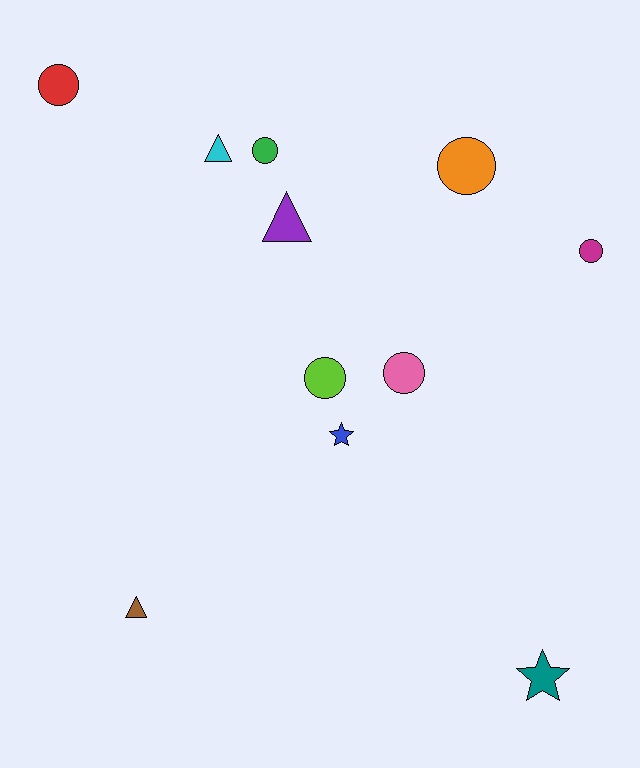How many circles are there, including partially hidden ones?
There are 6 circles.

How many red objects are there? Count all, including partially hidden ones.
There is 1 red object.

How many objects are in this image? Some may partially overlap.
There are 11 objects.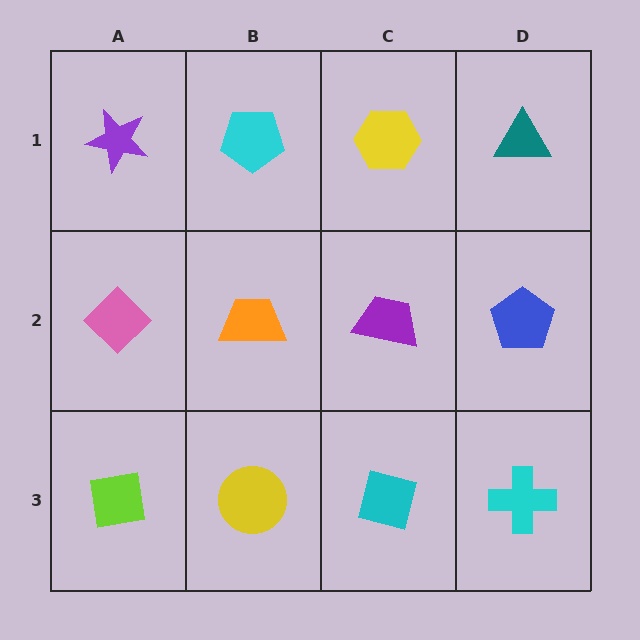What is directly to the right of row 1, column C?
A teal triangle.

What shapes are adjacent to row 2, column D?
A teal triangle (row 1, column D), a cyan cross (row 3, column D), a purple trapezoid (row 2, column C).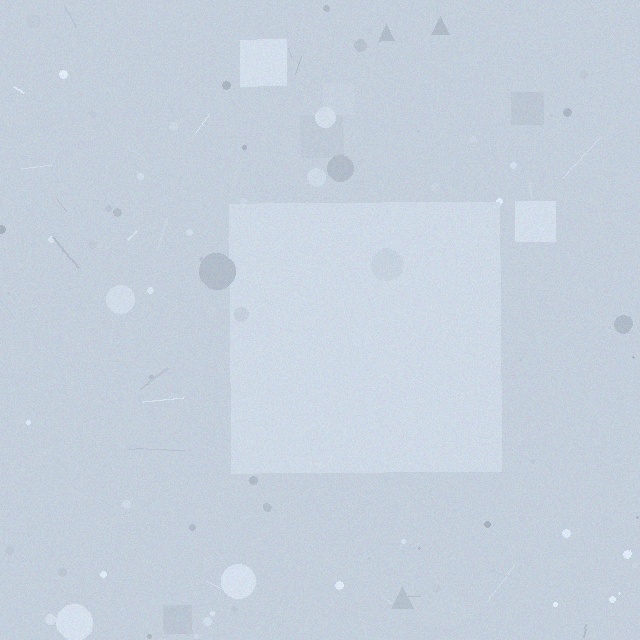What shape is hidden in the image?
A square is hidden in the image.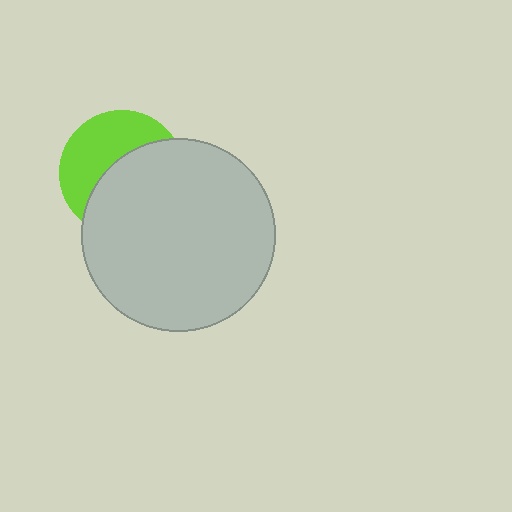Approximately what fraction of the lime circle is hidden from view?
Roughly 56% of the lime circle is hidden behind the light gray circle.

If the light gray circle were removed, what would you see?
You would see the complete lime circle.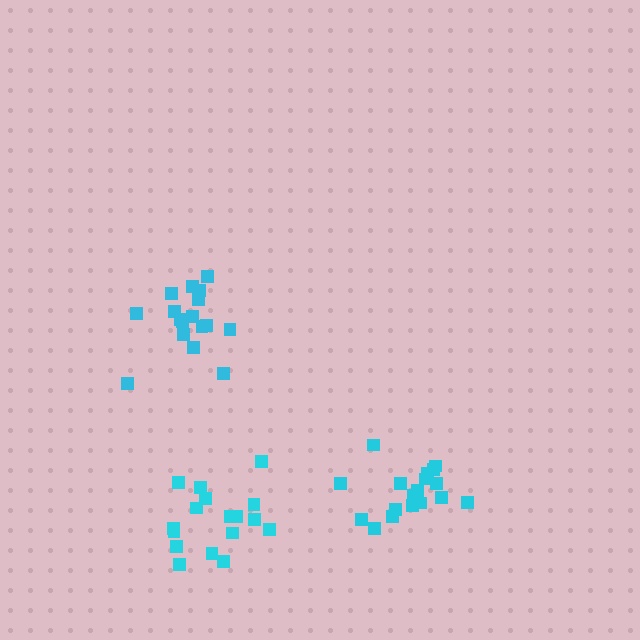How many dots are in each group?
Group 1: 17 dots, Group 2: 18 dots, Group 3: 17 dots (52 total).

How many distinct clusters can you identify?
There are 3 distinct clusters.